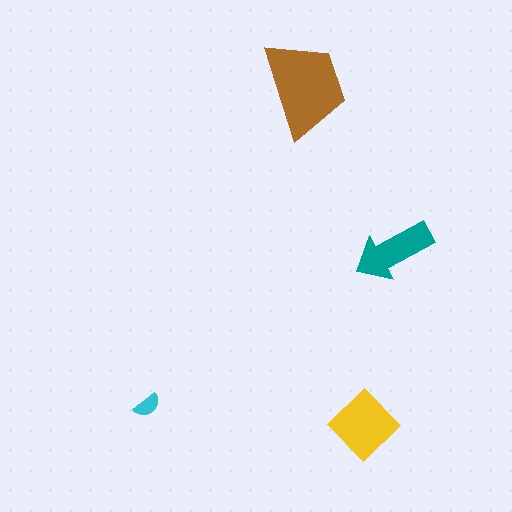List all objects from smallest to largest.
The cyan semicircle, the teal arrow, the yellow diamond, the brown trapezoid.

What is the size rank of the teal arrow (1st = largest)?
3rd.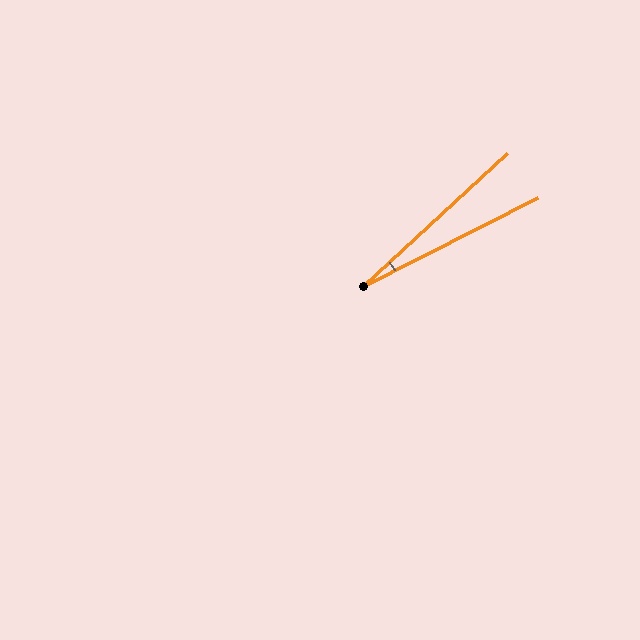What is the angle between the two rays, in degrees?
Approximately 16 degrees.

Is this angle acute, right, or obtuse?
It is acute.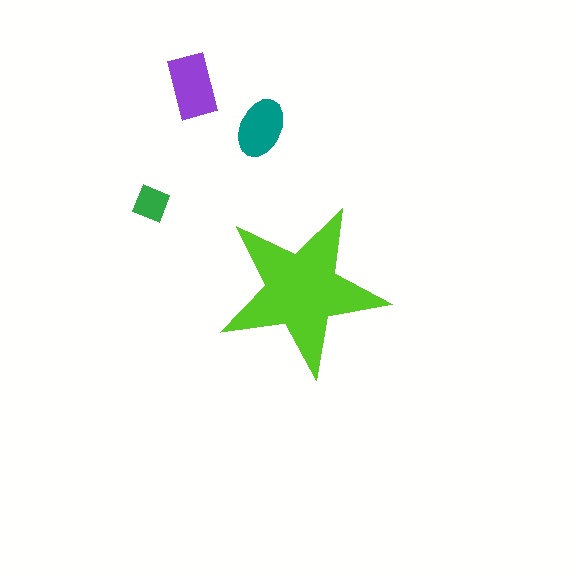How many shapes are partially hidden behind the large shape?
0 shapes are partially hidden.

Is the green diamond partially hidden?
No, the green diamond is fully visible.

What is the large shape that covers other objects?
A lime star.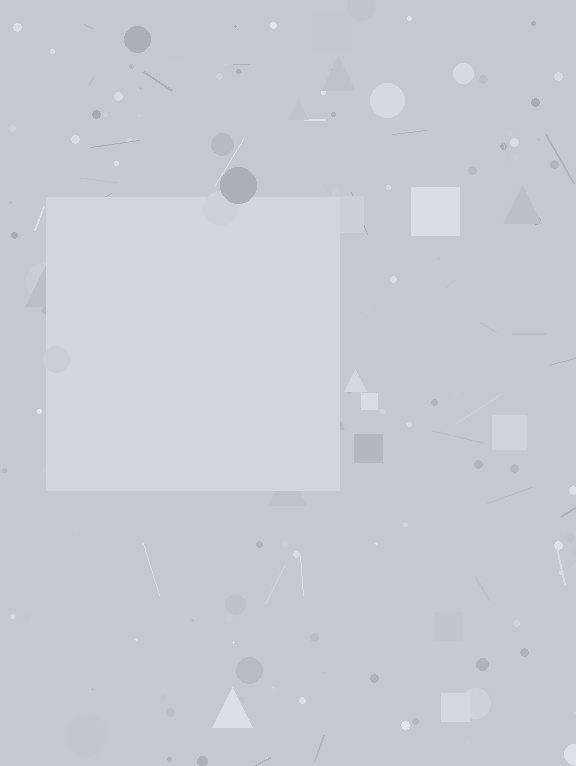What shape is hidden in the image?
A square is hidden in the image.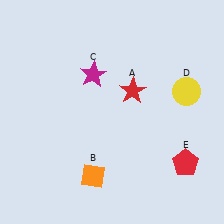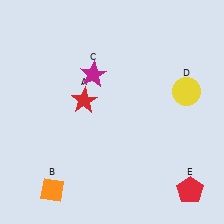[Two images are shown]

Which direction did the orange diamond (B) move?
The orange diamond (B) moved left.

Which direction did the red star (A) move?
The red star (A) moved left.